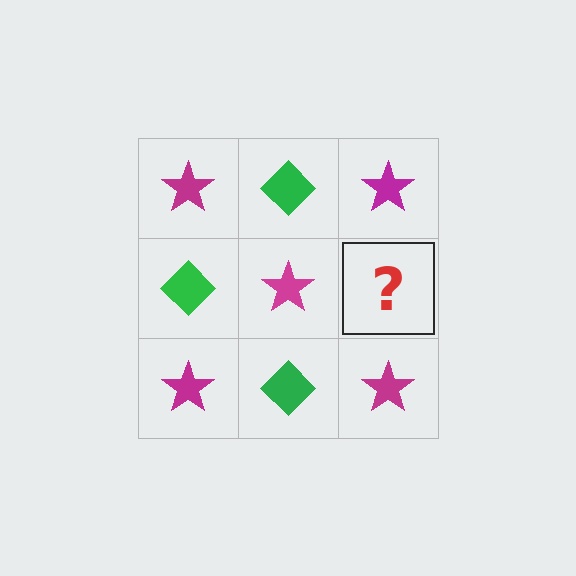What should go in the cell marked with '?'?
The missing cell should contain a green diamond.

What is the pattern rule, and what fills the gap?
The rule is that it alternates magenta star and green diamond in a checkerboard pattern. The gap should be filled with a green diamond.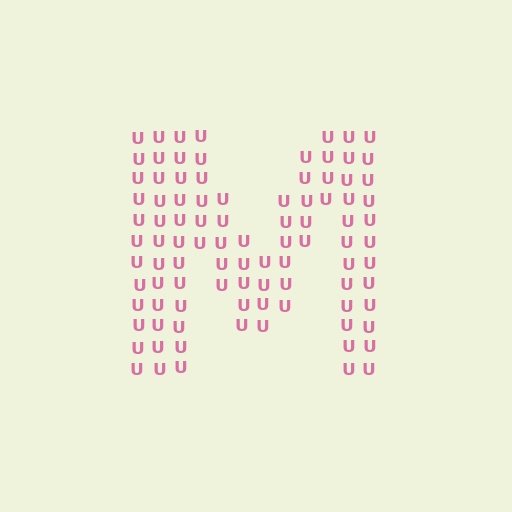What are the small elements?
The small elements are letter U's.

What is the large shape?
The large shape is the letter M.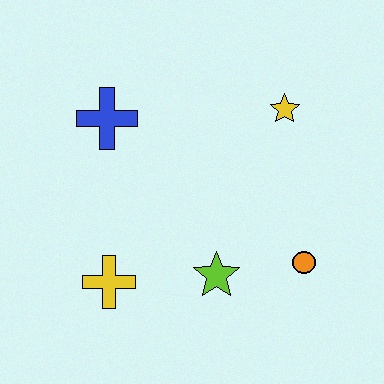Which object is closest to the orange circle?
The lime star is closest to the orange circle.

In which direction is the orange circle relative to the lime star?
The orange circle is to the right of the lime star.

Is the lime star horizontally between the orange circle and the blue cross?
Yes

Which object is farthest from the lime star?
The blue cross is farthest from the lime star.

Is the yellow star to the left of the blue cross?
No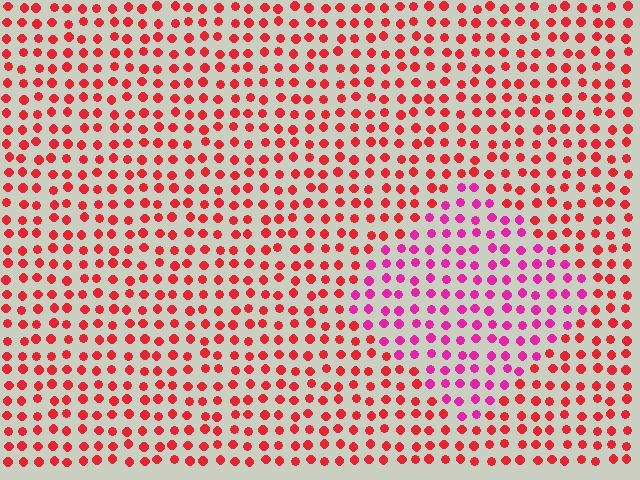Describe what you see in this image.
The image is filled with small red elements in a uniform arrangement. A diamond-shaped region is visible where the elements are tinted to a slightly different hue, forming a subtle color boundary.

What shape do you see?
I see a diamond.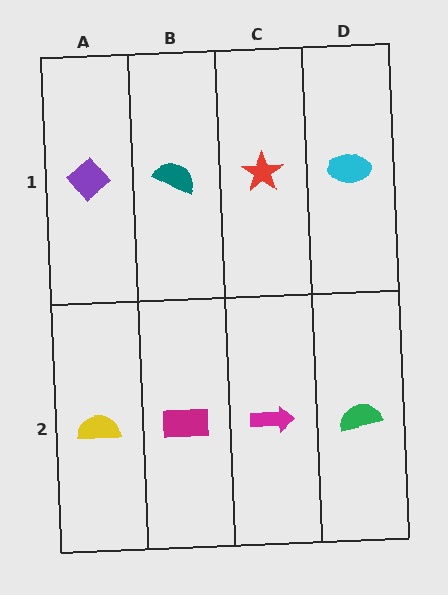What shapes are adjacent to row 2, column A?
A purple diamond (row 1, column A), a magenta rectangle (row 2, column B).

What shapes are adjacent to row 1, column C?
A magenta arrow (row 2, column C), a teal semicircle (row 1, column B), a cyan ellipse (row 1, column D).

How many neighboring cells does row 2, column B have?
3.